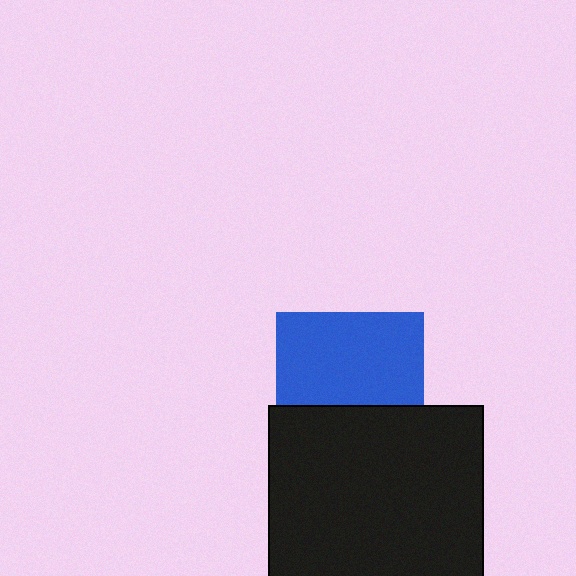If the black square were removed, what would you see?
You would see the complete blue square.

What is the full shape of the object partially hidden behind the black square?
The partially hidden object is a blue square.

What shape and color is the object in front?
The object in front is a black square.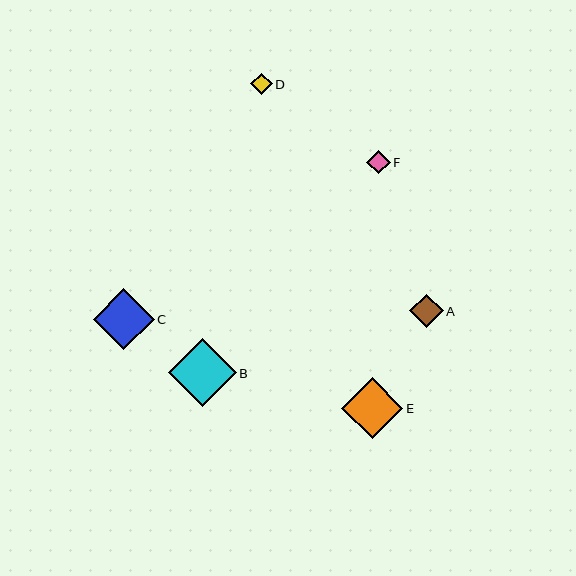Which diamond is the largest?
Diamond B is the largest with a size of approximately 68 pixels.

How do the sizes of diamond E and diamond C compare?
Diamond E and diamond C are approximately the same size.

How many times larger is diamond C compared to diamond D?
Diamond C is approximately 2.9 times the size of diamond D.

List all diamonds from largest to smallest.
From largest to smallest: B, E, C, A, F, D.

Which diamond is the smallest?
Diamond D is the smallest with a size of approximately 21 pixels.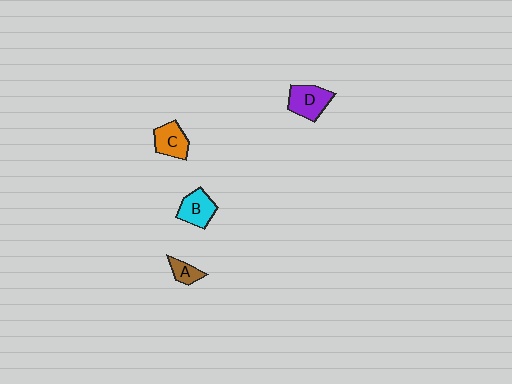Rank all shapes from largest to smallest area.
From largest to smallest: D (purple), B (cyan), C (orange), A (brown).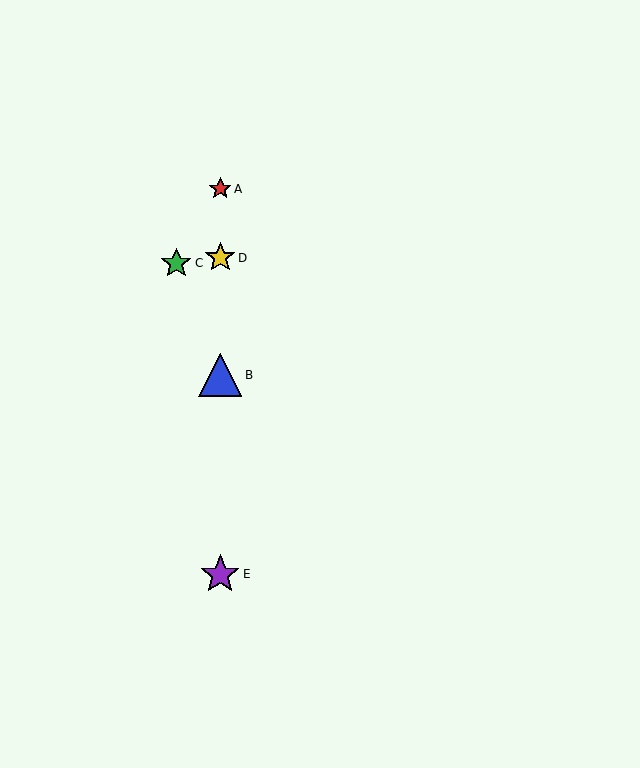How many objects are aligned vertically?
4 objects (A, B, D, E) are aligned vertically.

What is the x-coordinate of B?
Object B is at x≈220.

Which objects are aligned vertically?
Objects A, B, D, E are aligned vertically.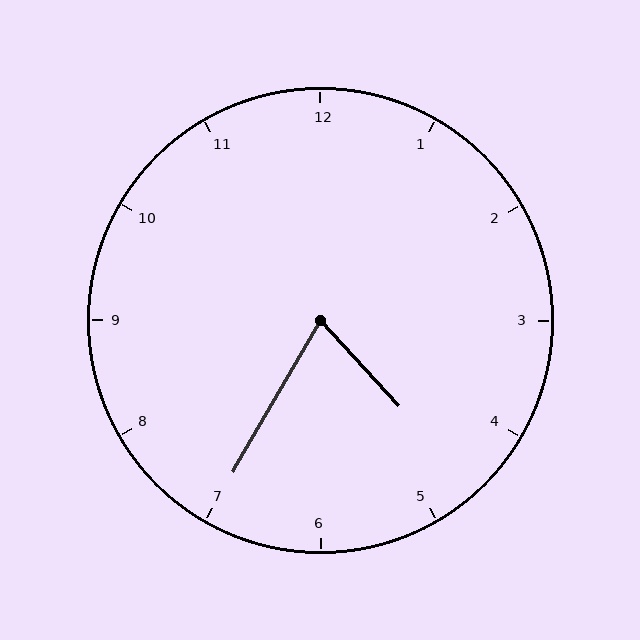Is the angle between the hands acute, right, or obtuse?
It is acute.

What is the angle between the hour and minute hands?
Approximately 72 degrees.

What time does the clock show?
4:35.